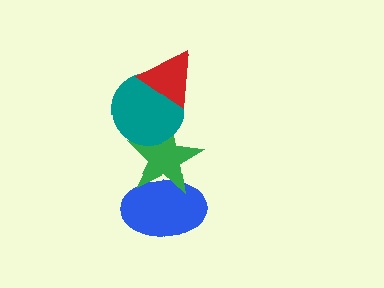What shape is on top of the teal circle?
The red triangle is on top of the teal circle.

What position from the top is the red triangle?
The red triangle is 1st from the top.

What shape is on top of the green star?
The teal circle is on top of the green star.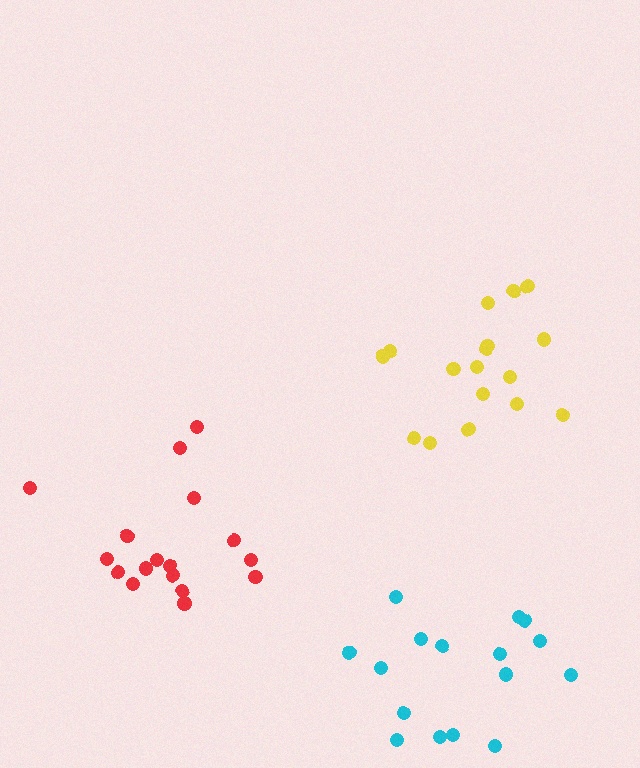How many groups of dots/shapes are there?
There are 3 groups.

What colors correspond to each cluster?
The clusters are colored: cyan, yellow, red.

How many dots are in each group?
Group 1: 16 dots, Group 2: 17 dots, Group 3: 17 dots (50 total).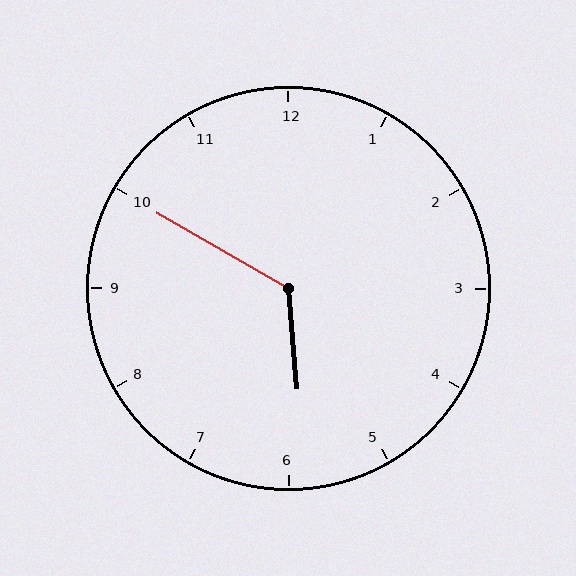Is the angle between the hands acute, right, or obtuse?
It is obtuse.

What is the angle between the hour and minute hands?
Approximately 125 degrees.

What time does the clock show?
5:50.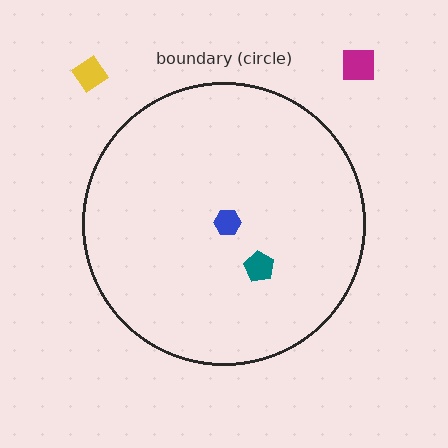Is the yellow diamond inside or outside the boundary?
Outside.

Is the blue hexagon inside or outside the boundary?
Inside.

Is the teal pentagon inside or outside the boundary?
Inside.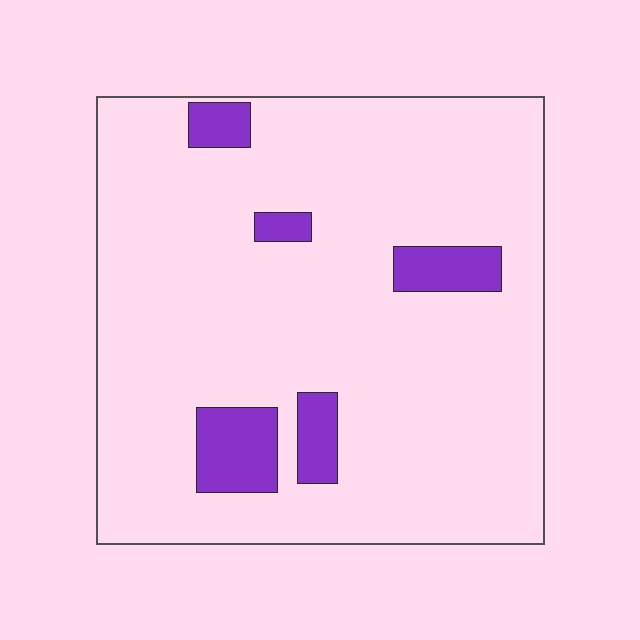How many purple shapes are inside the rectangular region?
5.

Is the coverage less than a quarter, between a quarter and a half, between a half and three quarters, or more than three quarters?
Less than a quarter.